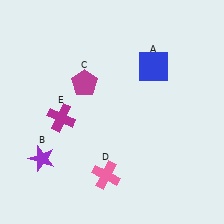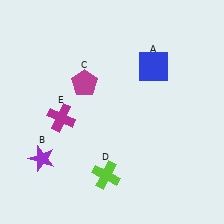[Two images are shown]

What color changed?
The cross (D) changed from pink in Image 1 to lime in Image 2.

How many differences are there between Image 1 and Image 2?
There is 1 difference between the two images.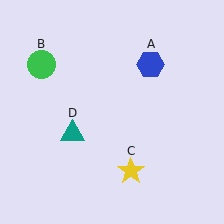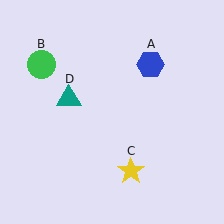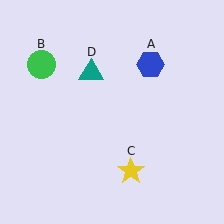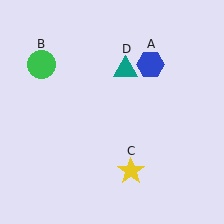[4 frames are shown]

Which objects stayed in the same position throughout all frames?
Blue hexagon (object A) and green circle (object B) and yellow star (object C) remained stationary.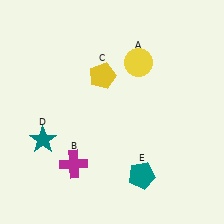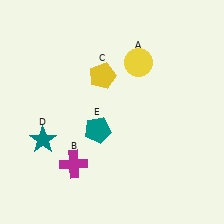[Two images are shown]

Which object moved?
The teal pentagon (E) moved up.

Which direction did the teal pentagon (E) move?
The teal pentagon (E) moved up.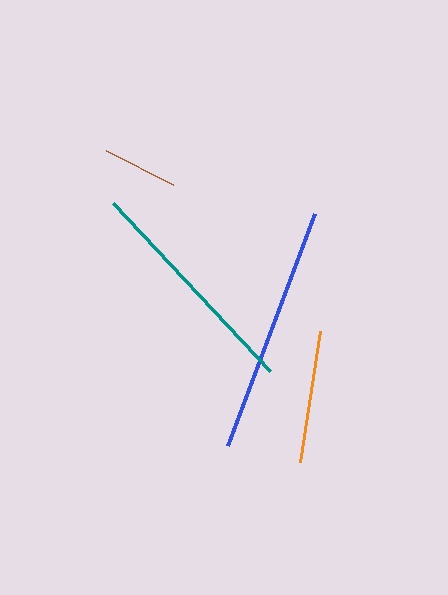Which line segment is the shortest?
The brown line is the shortest at approximately 76 pixels.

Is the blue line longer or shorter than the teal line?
The blue line is longer than the teal line.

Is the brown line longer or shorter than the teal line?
The teal line is longer than the brown line.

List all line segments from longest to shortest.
From longest to shortest: blue, teal, orange, brown.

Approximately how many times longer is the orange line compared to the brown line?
The orange line is approximately 1.8 times the length of the brown line.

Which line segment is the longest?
The blue line is the longest at approximately 248 pixels.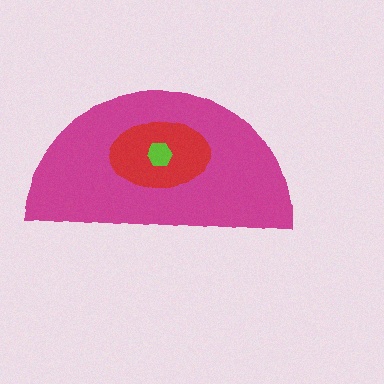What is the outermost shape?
The magenta semicircle.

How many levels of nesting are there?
3.